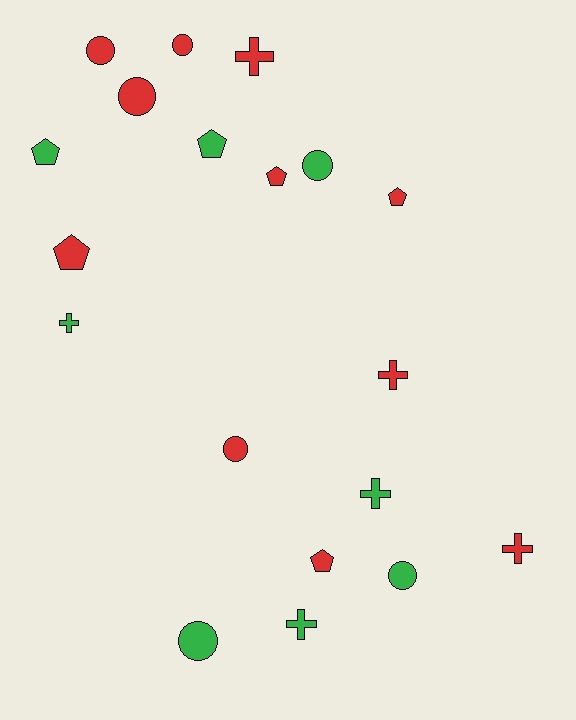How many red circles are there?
There are 4 red circles.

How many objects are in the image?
There are 19 objects.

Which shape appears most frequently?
Circle, with 7 objects.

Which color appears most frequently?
Red, with 11 objects.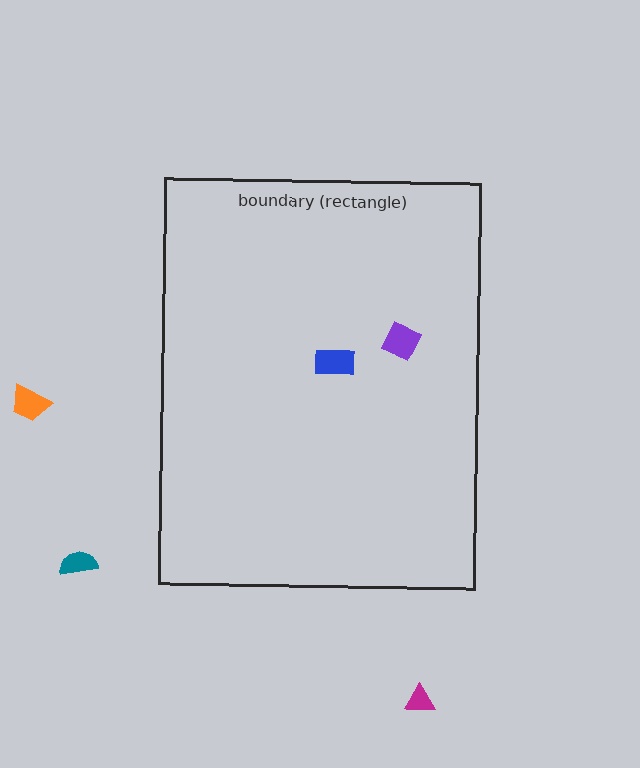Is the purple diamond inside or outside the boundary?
Inside.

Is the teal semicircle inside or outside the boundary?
Outside.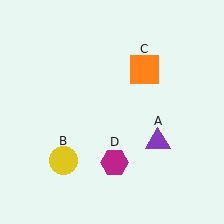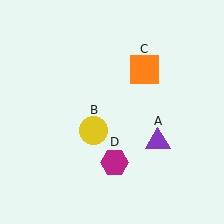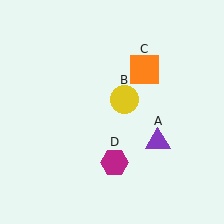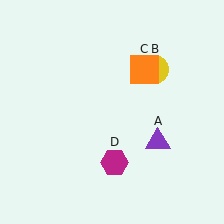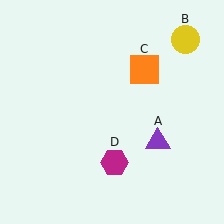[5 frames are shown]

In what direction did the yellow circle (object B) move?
The yellow circle (object B) moved up and to the right.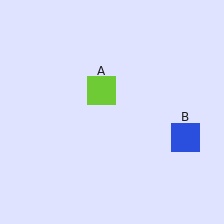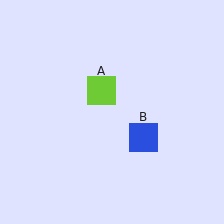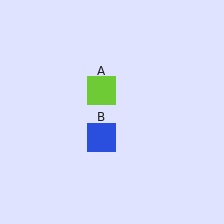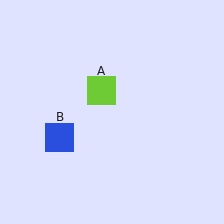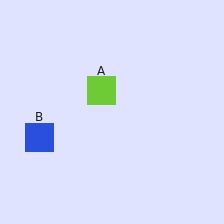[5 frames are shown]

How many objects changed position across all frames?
1 object changed position: blue square (object B).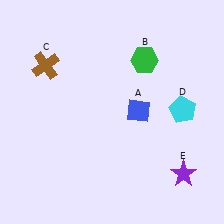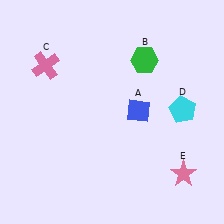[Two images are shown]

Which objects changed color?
C changed from brown to pink. E changed from purple to pink.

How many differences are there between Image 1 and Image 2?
There are 2 differences between the two images.